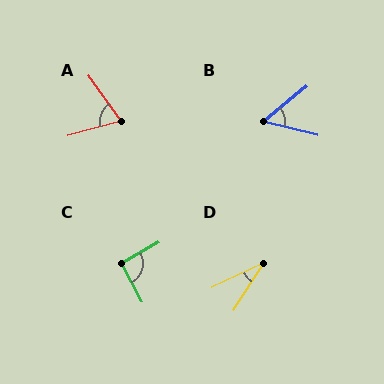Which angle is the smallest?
D, at approximately 32 degrees.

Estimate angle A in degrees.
Approximately 70 degrees.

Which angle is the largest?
C, at approximately 91 degrees.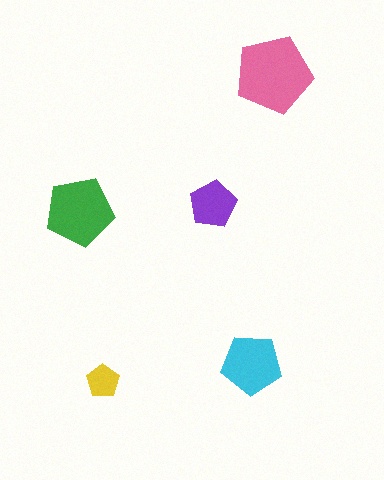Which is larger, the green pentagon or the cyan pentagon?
The green one.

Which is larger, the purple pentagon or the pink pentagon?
The pink one.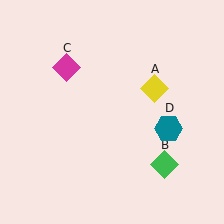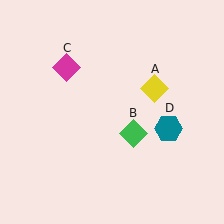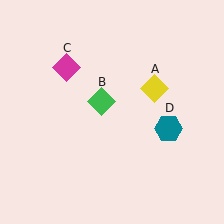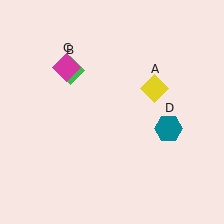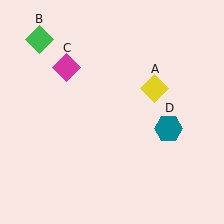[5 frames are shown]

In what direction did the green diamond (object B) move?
The green diamond (object B) moved up and to the left.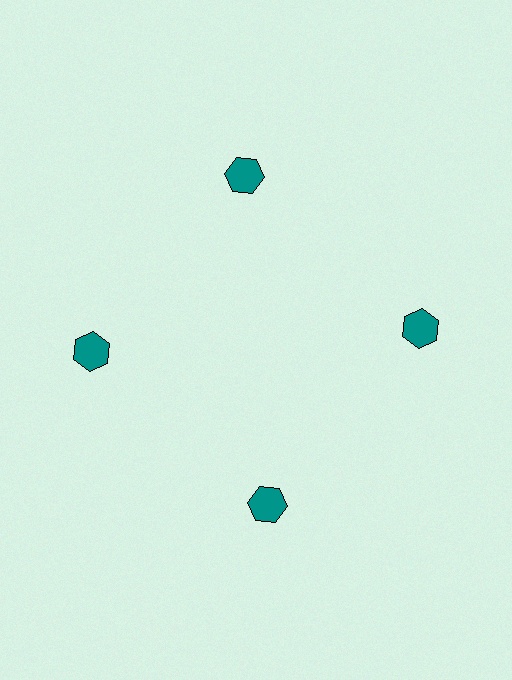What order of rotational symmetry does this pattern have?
This pattern has 4-fold rotational symmetry.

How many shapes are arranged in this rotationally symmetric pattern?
There are 4 shapes, arranged in 4 groups of 1.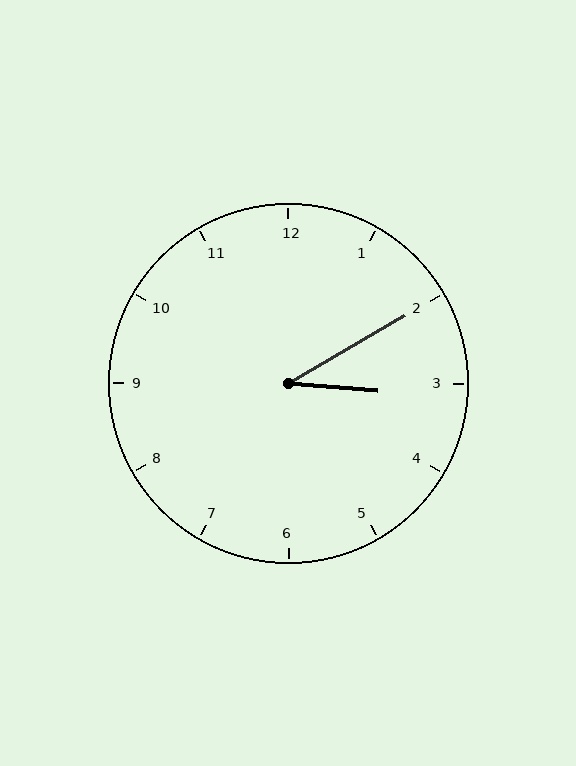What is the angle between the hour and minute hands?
Approximately 35 degrees.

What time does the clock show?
3:10.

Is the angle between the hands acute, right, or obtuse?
It is acute.